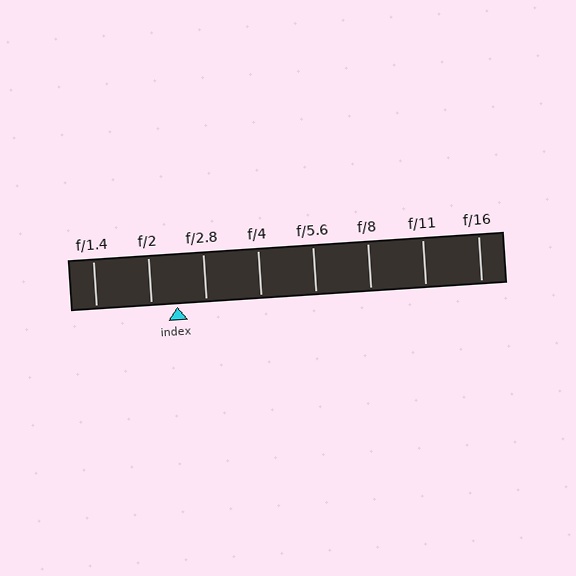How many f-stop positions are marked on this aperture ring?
There are 8 f-stop positions marked.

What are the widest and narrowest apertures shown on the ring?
The widest aperture shown is f/1.4 and the narrowest is f/16.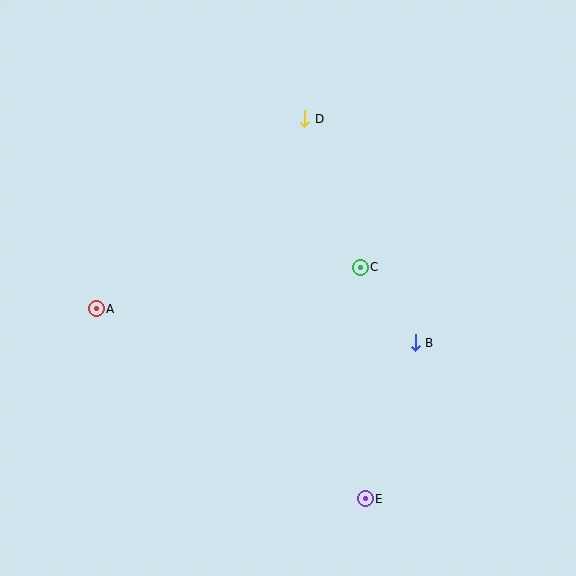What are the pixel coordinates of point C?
Point C is at (360, 268).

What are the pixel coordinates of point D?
Point D is at (305, 119).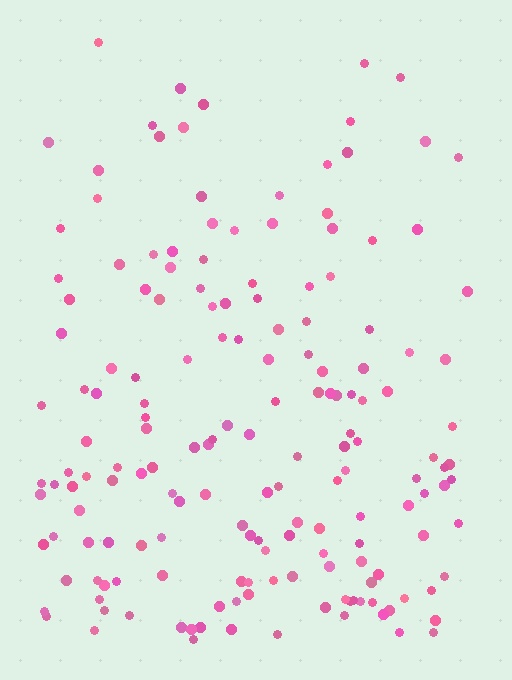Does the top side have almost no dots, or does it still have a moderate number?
Still a moderate number, just noticeably fewer than the bottom.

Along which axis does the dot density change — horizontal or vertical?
Vertical.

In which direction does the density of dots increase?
From top to bottom, with the bottom side densest.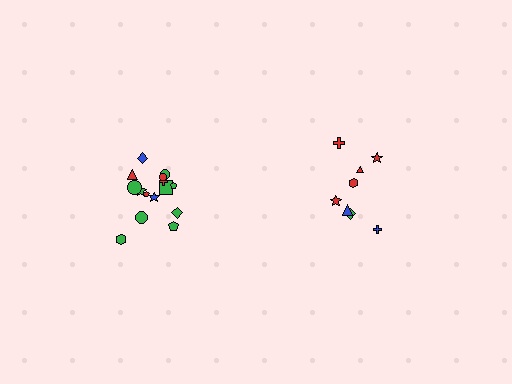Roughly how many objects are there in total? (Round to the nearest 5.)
Roughly 25 objects in total.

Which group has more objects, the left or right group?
The left group.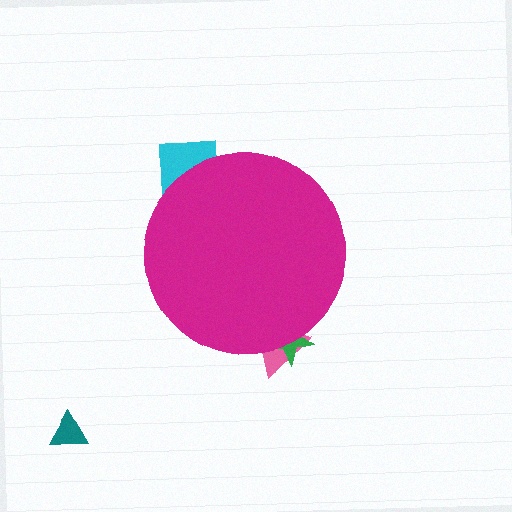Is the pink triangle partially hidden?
Yes, the pink triangle is partially hidden behind the magenta circle.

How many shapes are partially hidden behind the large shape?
3 shapes are partially hidden.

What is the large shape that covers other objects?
A magenta circle.